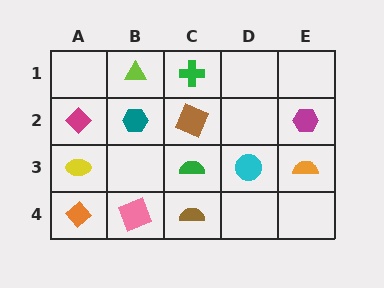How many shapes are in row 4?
3 shapes.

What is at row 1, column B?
A lime triangle.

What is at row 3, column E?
An orange semicircle.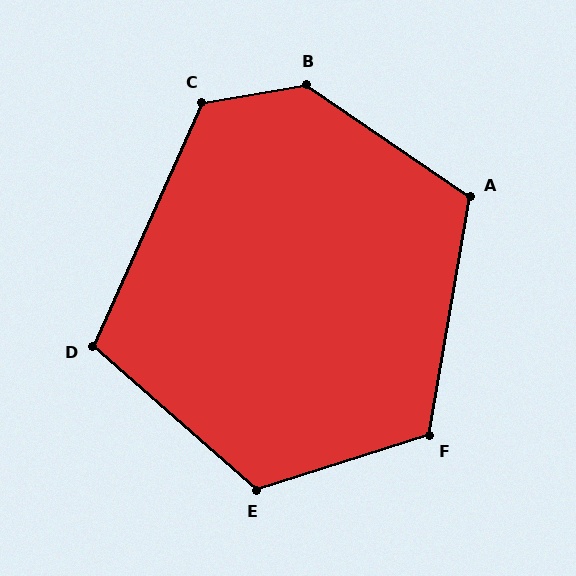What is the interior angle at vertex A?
Approximately 114 degrees (obtuse).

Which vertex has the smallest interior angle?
D, at approximately 107 degrees.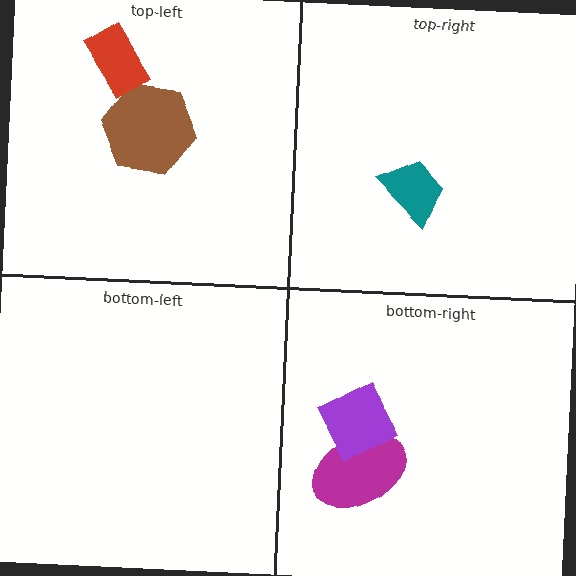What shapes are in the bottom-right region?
The magenta ellipse, the purple square.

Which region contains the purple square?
The bottom-right region.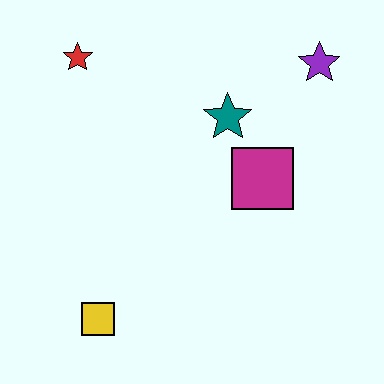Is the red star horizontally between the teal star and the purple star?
No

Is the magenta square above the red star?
No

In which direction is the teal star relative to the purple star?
The teal star is to the left of the purple star.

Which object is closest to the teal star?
The magenta square is closest to the teal star.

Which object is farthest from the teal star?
The yellow square is farthest from the teal star.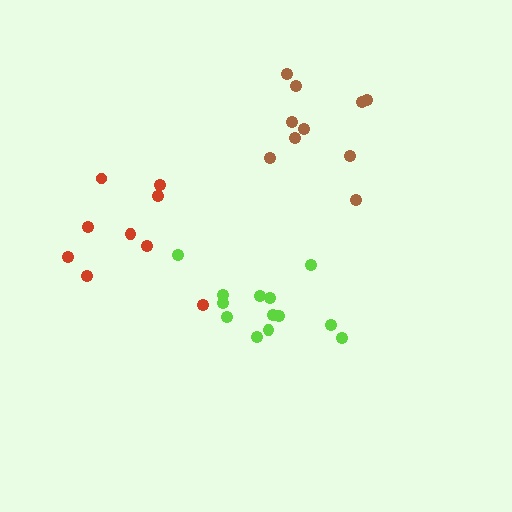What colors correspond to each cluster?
The clusters are colored: lime, brown, red.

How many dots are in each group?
Group 1: 13 dots, Group 2: 10 dots, Group 3: 9 dots (32 total).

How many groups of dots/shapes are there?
There are 3 groups.